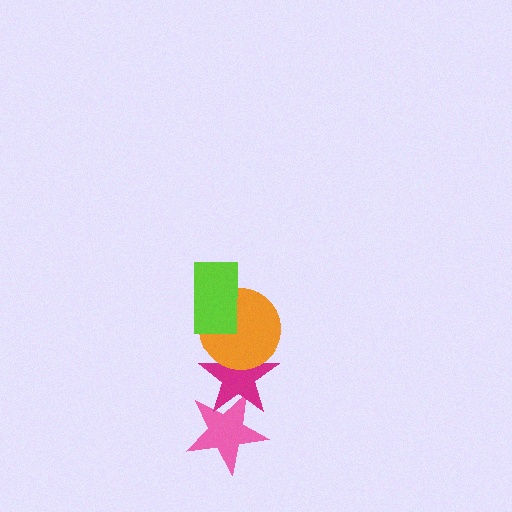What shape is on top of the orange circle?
The lime rectangle is on top of the orange circle.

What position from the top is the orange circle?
The orange circle is 2nd from the top.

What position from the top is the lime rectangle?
The lime rectangle is 1st from the top.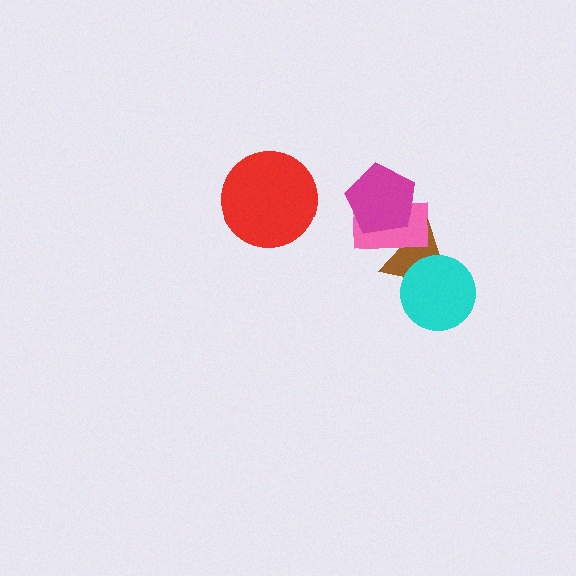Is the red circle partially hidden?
No, no other shape covers it.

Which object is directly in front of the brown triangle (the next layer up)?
The pink rectangle is directly in front of the brown triangle.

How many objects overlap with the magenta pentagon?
2 objects overlap with the magenta pentagon.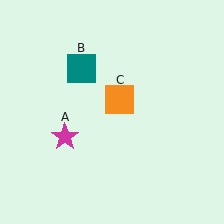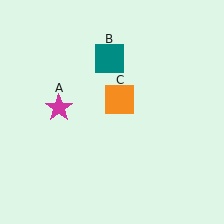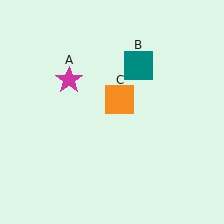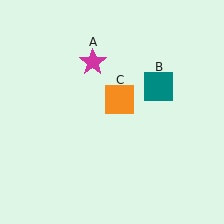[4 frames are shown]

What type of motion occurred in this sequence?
The magenta star (object A), teal square (object B) rotated clockwise around the center of the scene.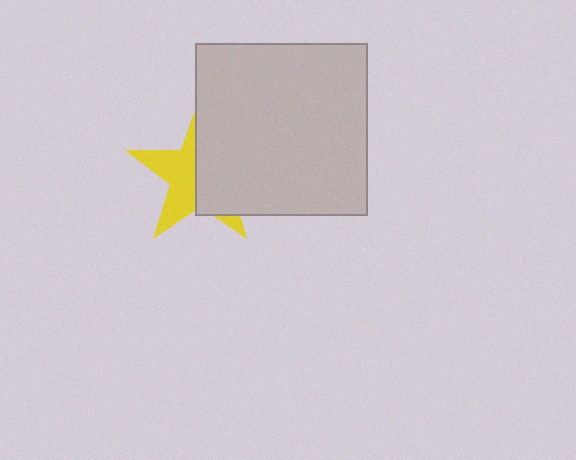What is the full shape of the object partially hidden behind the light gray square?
The partially hidden object is a yellow star.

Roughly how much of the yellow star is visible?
About half of it is visible (roughly 47%).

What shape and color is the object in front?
The object in front is a light gray square.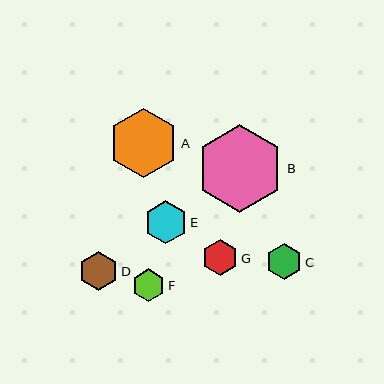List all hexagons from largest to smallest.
From largest to smallest: B, A, E, D, C, G, F.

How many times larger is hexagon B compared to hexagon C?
Hexagon B is approximately 2.4 times the size of hexagon C.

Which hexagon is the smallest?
Hexagon F is the smallest with a size of approximately 33 pixels.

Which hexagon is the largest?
Hexagon B is the largest with a size of approximately 87 pixels.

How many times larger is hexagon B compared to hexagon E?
Hexagon B is approximately 2.0 times the size of hexagon E.